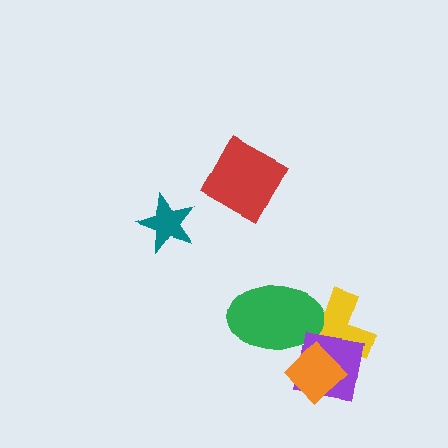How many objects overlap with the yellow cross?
3 objects overlap with the yellow cross.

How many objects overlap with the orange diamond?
3 objects overlap with the orange diamond.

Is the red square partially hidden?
No, no other shape covers it.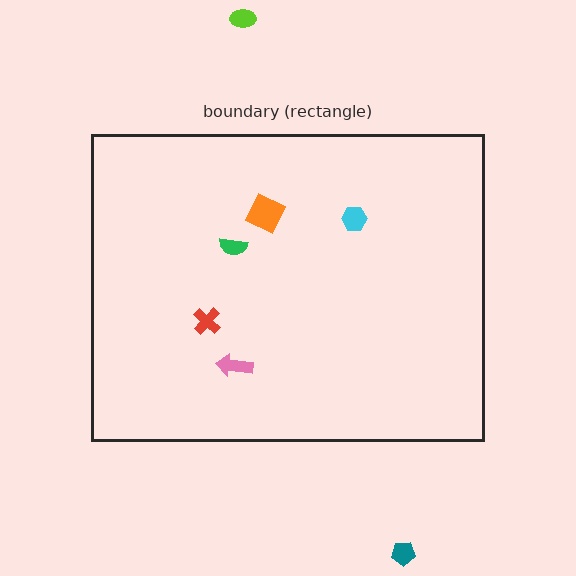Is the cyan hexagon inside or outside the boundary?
Inside.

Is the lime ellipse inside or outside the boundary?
Outside.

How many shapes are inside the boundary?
5 inside, 2 outside.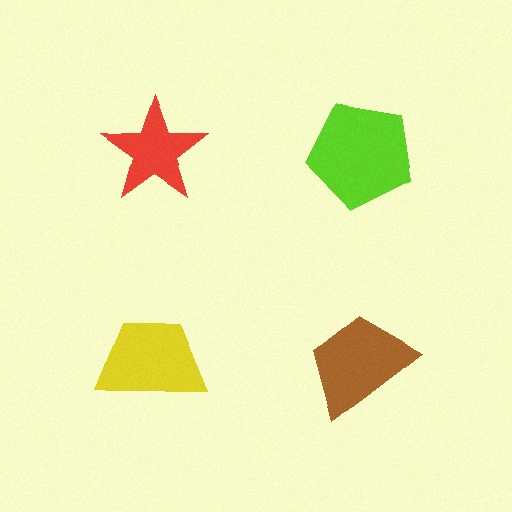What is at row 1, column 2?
A lime pentagon.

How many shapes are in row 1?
2 shapes.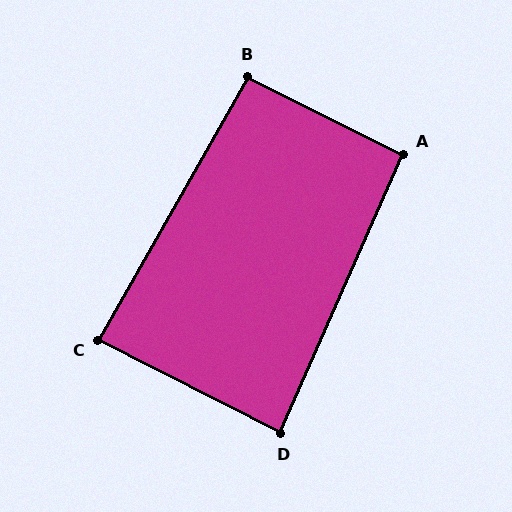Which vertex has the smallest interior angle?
D, at approximately 87 degrees.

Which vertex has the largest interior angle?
B, at approximately 93 degrees.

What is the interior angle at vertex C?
Approximately 87 degrees (approximately right).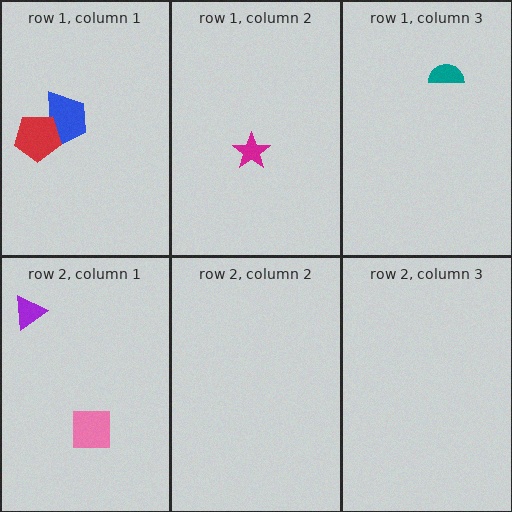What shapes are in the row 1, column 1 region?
The blue trapezoid, the red pentagon.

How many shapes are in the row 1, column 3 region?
1.